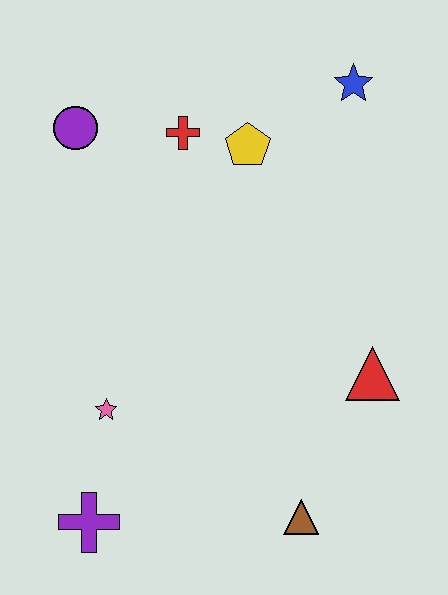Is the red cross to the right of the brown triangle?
No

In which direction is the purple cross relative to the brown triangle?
The purple cross is to the left of the brown triangle.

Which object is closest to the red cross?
The yellow pentagon is closest to the red cross.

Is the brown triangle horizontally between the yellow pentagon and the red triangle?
Yes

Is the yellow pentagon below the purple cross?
No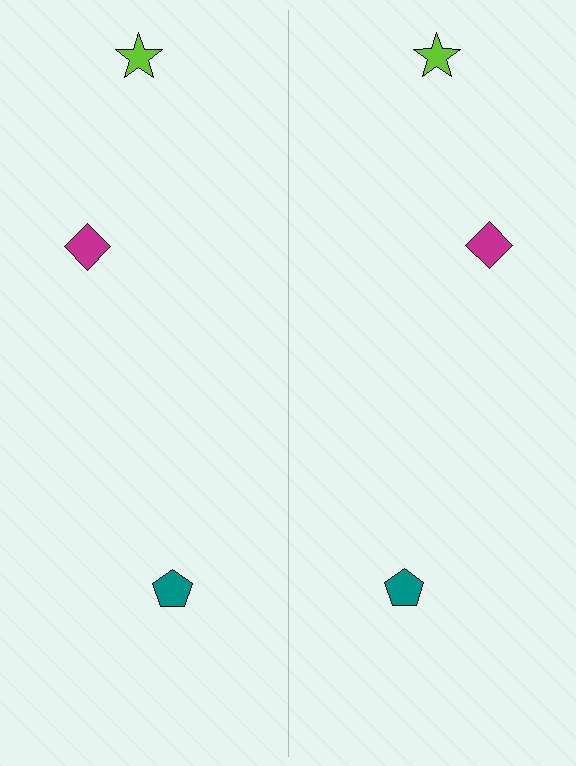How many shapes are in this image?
There are 6 shapes in this image.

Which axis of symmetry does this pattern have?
The pattern has a vertical axis of symmetry running through the center of the image.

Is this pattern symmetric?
Yes, this pattern has bilateral (reflection) symmetry.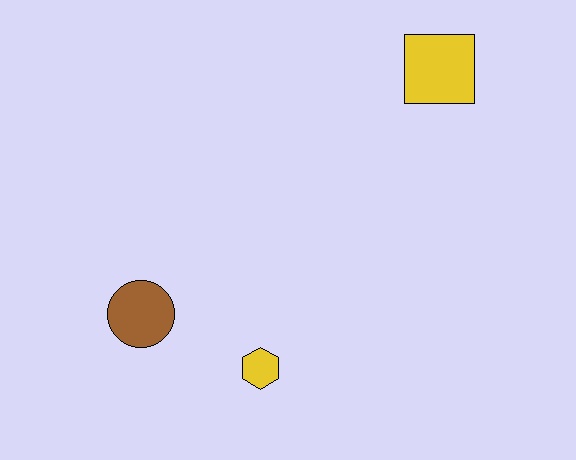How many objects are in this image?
There are 3 objects.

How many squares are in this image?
There is 1 square.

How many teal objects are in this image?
There are no teal objects.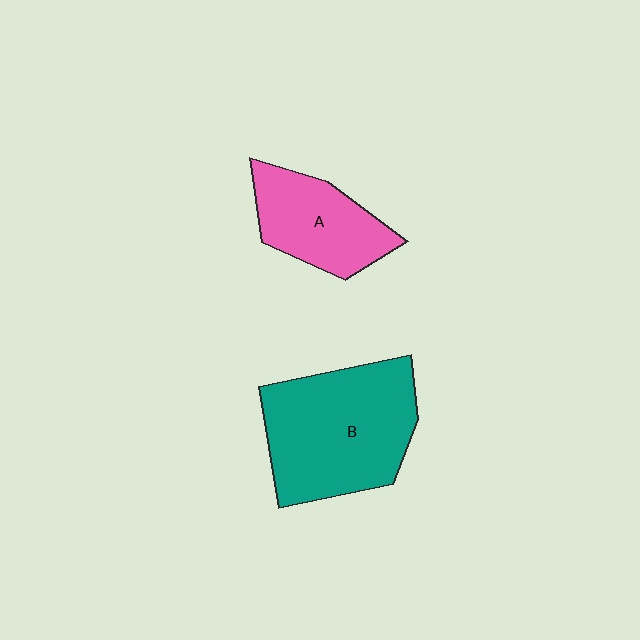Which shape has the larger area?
Shape B (teal).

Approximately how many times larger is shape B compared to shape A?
Approximately 1.7 times.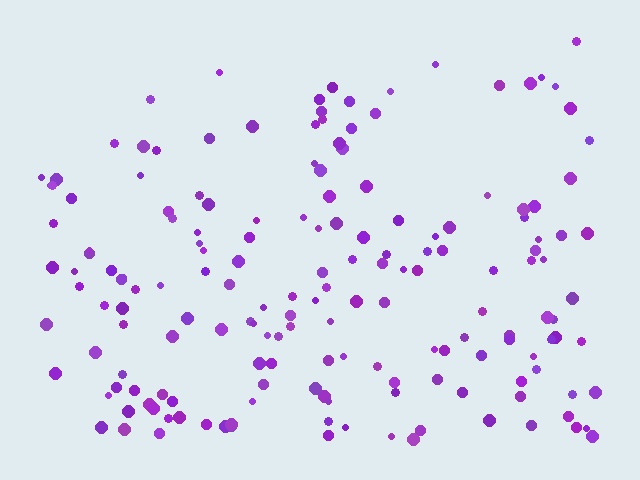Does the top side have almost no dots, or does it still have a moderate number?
Still a moderate number, just noticeably fewer than the bottom.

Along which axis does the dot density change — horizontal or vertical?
Vertical.